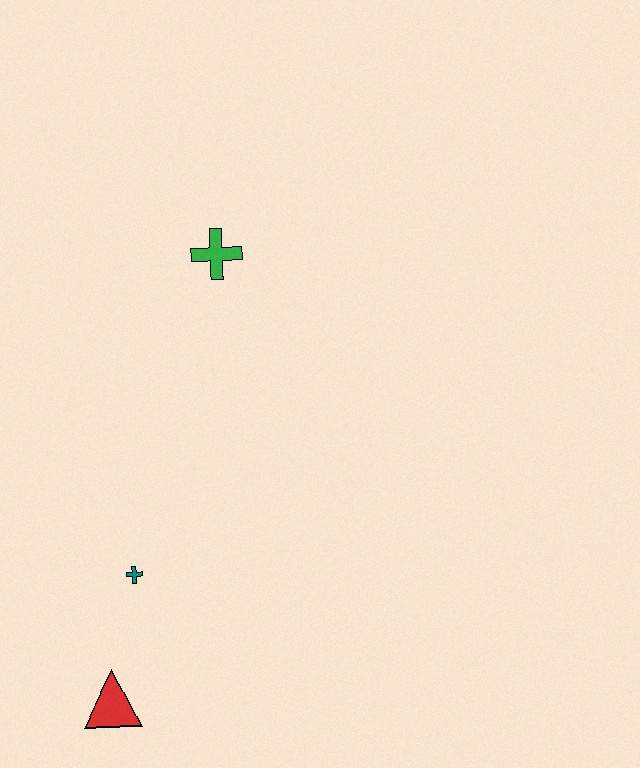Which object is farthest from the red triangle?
The green cross is farthest from the red triangle.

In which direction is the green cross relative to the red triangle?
The green cross is above the red triangle.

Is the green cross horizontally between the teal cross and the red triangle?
No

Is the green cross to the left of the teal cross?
No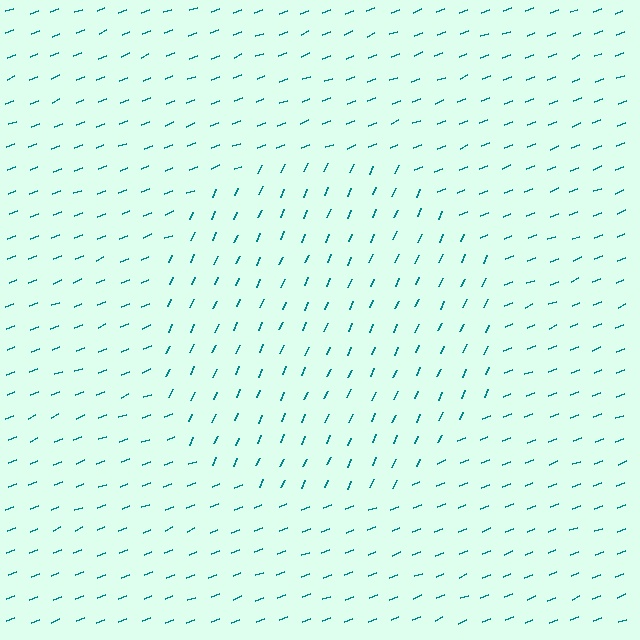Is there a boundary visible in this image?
Yes, there is a texture boundary formed by a change in line orientation.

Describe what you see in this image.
The image is filled with small teal line segments. A circle region in the image has lines oriented differently from the surrounding lines, creating a visible texture boundary.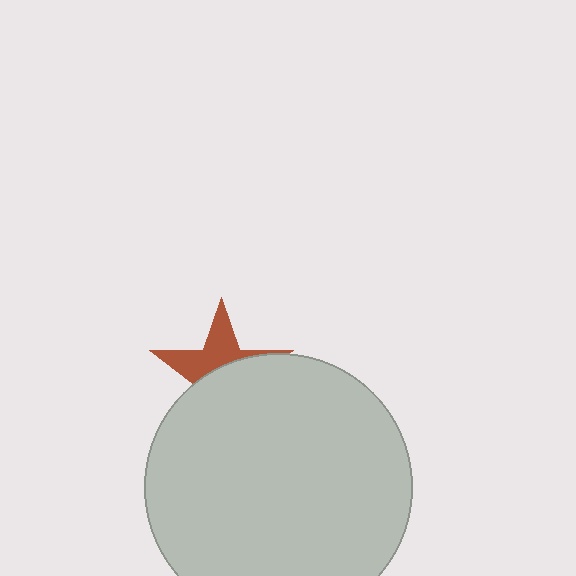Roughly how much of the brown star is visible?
A small part of it is visible (roughly 42%).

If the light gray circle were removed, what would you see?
You would see the complete brown star.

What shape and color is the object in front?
The object in front is a light gray circle.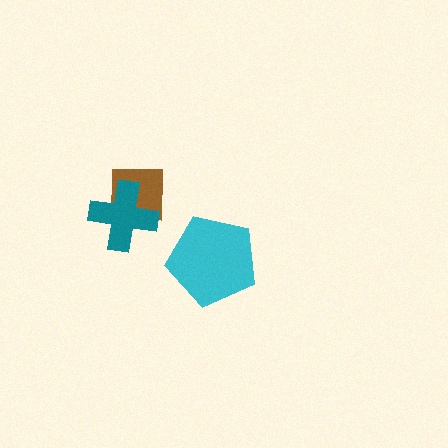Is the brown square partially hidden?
Yes, it is partially covered by another shape.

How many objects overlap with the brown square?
1 object overlaps with the brown square.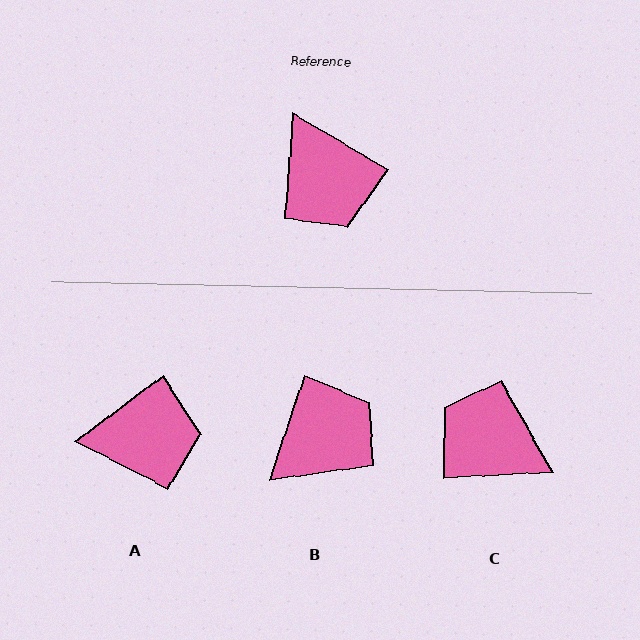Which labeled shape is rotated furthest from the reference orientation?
C, about 146 degrees away.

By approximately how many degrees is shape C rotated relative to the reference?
Approximately 146 degrees clockwise.